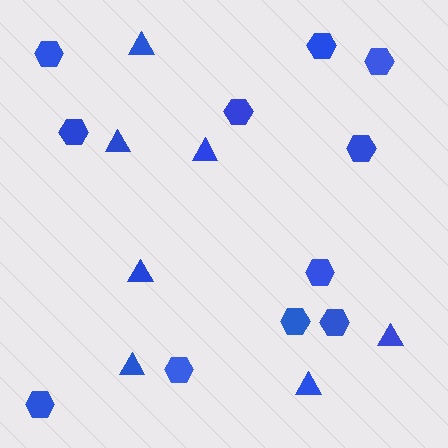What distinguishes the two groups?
There are 2 groups: one group of triangles (7) and one group of hexagons (11).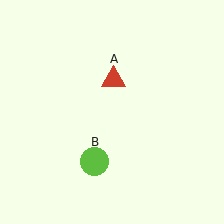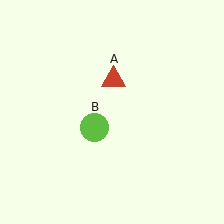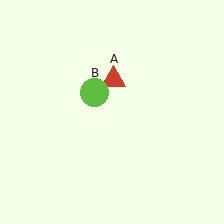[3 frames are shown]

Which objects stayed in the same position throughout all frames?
Red triangle (object A) remained stationary.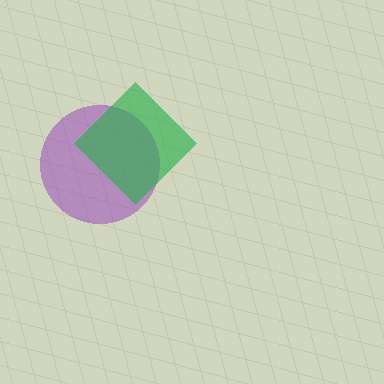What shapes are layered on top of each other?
The layered shapes are: a purple circle, a green diamond.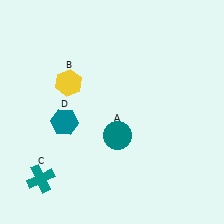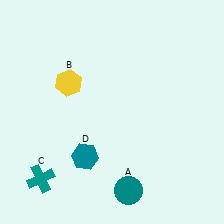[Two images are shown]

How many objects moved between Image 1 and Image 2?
2 objects moved between the two images.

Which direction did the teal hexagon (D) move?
The teal hexagon (D) moved down.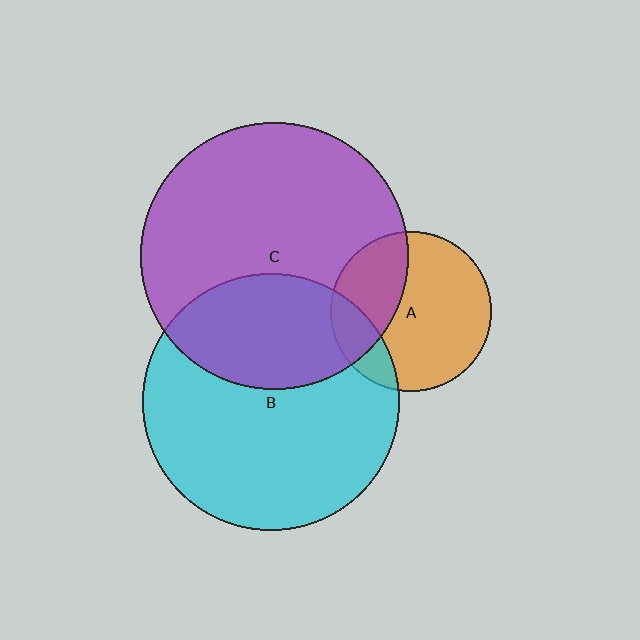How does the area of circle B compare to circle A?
Approximately 2.6 times.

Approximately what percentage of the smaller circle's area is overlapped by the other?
Approximately 35%.